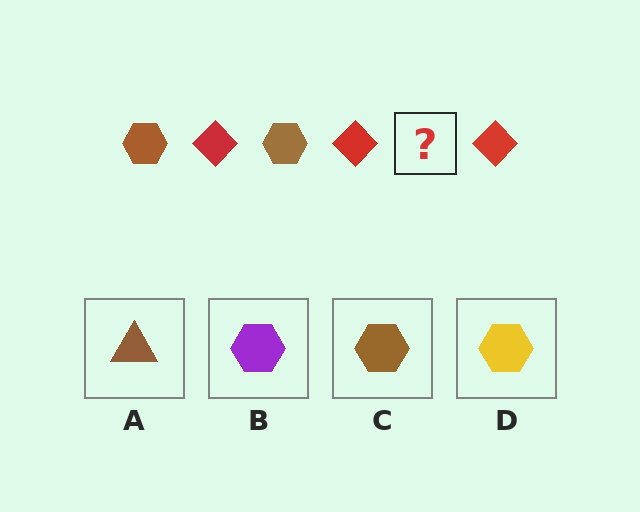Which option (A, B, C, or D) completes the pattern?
C.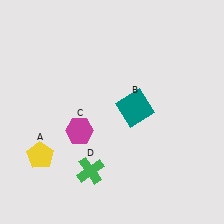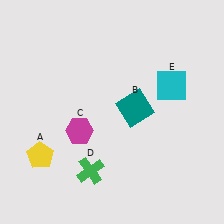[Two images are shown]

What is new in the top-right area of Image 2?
A cyan square (E) was added in the top-right area of Image 2.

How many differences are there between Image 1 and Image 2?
There is 1 difference between the two images.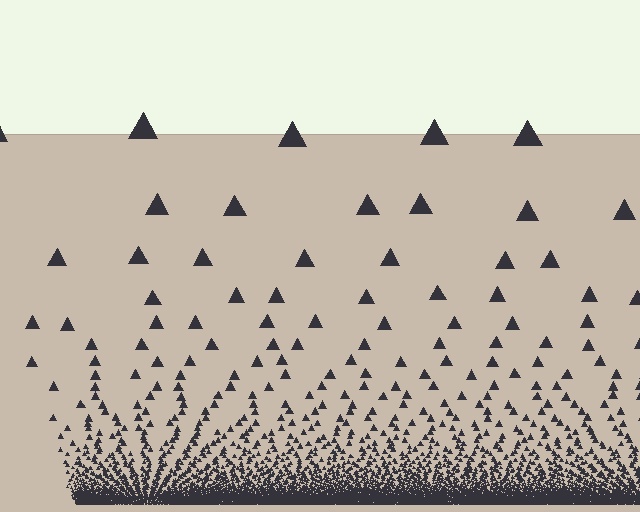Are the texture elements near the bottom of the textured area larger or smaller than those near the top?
Smaller. The gradient is inverted — elements near the bottom are smaller and denser.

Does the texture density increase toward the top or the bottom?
Density increases toward the bottom.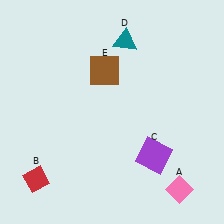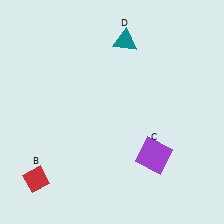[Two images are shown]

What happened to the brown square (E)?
The brown square (E) was removed in Image 2. It was in the top-left area of Image 1.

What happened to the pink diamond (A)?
The pink diamond (A) was removed in Image 2. It was in the bottom-right area of Image 1.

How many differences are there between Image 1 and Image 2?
There are 2 differences between the two images.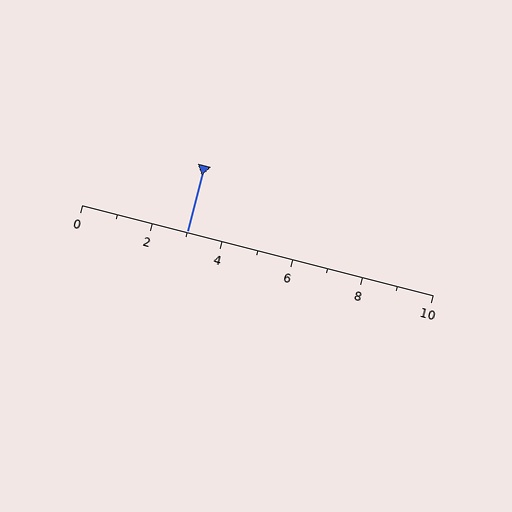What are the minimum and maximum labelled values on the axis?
The axis runs from 0 to 10.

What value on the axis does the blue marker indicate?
The marker indicates approximately 3.